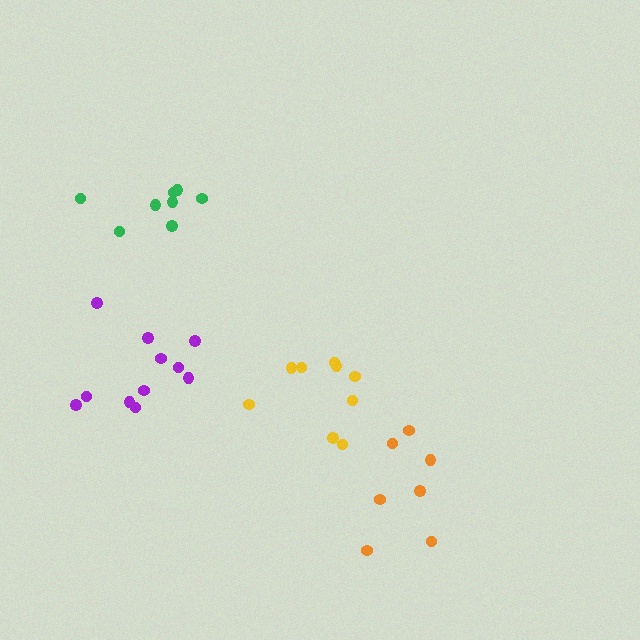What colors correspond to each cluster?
The clusters are colored: purple, yellow, green, orange.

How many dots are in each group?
Group 1: 11 dots, Group 2: 9 dots, Group 3: 8 dots, Group 4: 7 dots (35 total).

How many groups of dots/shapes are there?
There are 4 groups.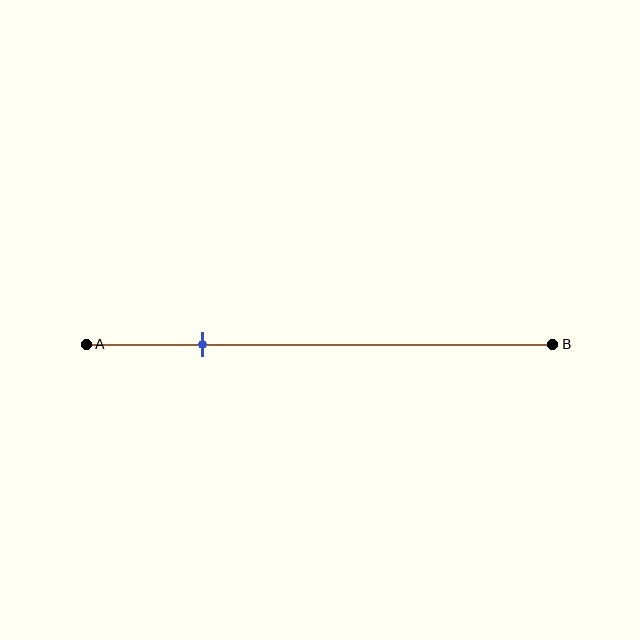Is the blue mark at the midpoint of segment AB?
No, the mark is at about 25% from A, not at the 50% midpoint.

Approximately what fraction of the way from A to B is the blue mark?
The blue mark is approximately 25% of the way from A to B.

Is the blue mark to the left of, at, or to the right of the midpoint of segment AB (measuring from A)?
The blue mark is to the left of the midpoint of segment AB.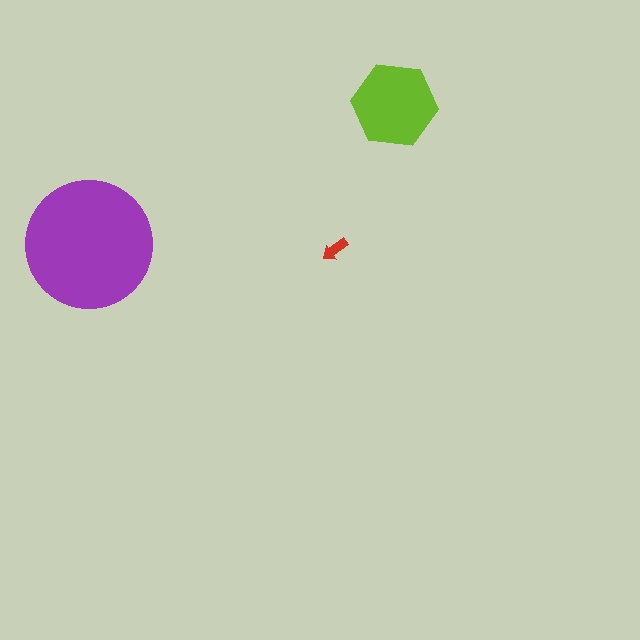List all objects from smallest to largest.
The red arrow, the lime hexagon, the purple circle.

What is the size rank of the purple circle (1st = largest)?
1st.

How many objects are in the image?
There are 3 objects in the image.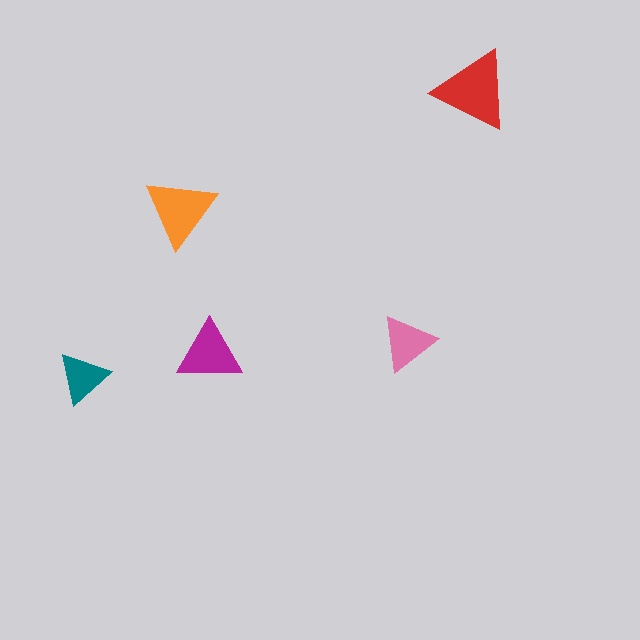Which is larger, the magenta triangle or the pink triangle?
The magenta one.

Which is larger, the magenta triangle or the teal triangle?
The magenta one.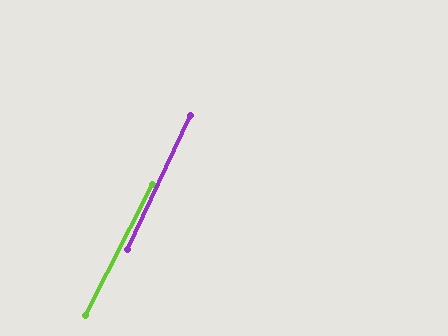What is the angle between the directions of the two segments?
Approximately 2 degrees.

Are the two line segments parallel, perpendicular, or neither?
Parallel — their directions differ by only 1.8°.